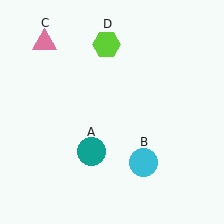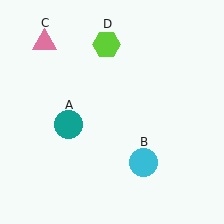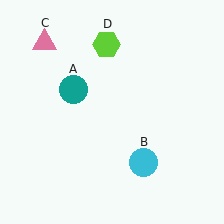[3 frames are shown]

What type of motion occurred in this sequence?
The teal circle (object A) rotated clockwise around the center of the scene.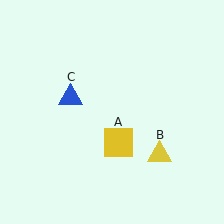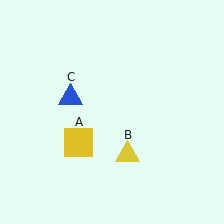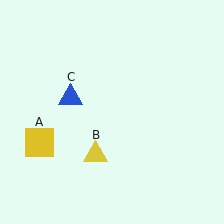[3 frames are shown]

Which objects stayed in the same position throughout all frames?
Blue triangle (object C) remained stationary.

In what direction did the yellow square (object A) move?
The yellow square (object A) moved left.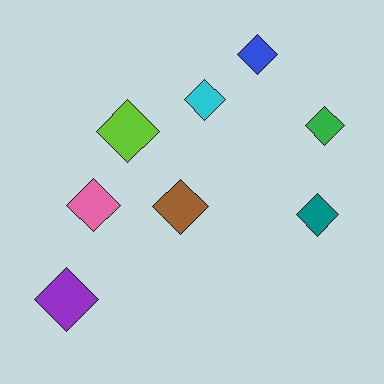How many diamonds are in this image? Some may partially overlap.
There are 8 diamonds.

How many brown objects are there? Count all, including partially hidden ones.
There is 1 brown object.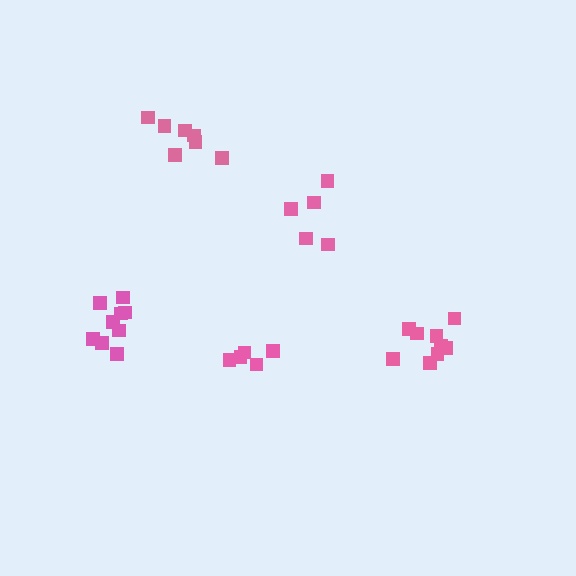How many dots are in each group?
Group 1: 5 dots, Group 2: 9 dots, Group 3: 7 dots, Group 4: 9 dots, Group 5: 5 dots (35 total).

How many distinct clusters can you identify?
There are 5 distinct clusters.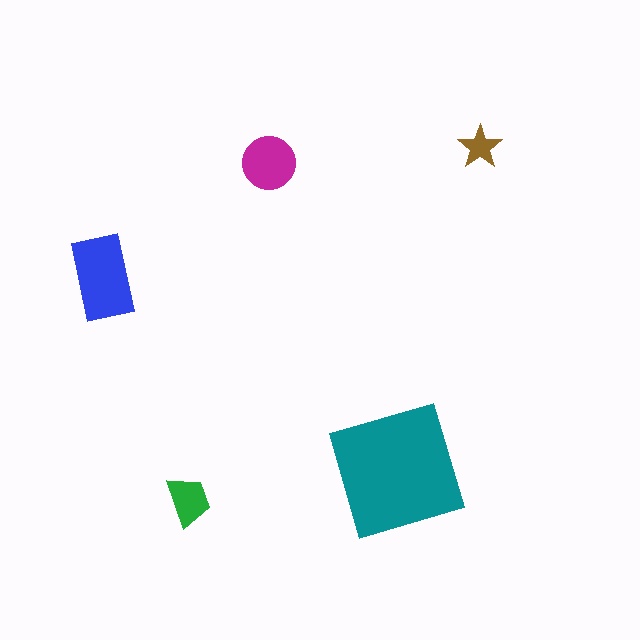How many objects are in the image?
There are 5 objects in the image.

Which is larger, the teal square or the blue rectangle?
The teal square.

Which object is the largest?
The teal square.